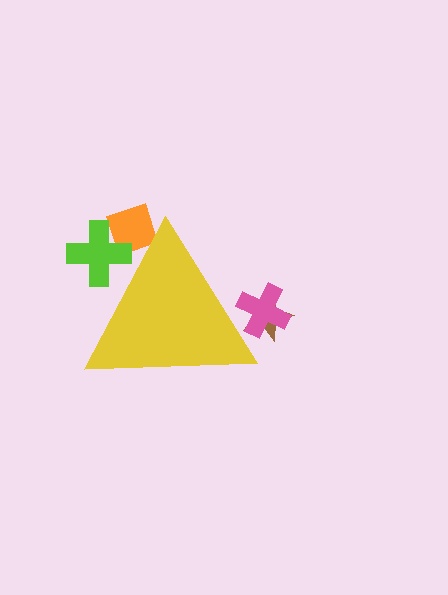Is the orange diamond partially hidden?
Yes, the orange diamond is partially hidden behind the yellow triangle.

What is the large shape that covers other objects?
A yellow triangle.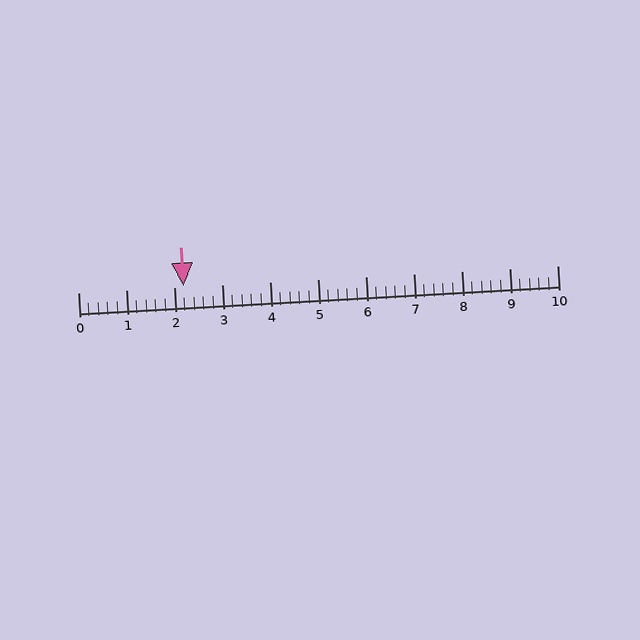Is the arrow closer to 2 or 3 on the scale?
The arrow is closer to 2.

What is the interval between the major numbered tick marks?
The major tick marks are spaced 1 units apart.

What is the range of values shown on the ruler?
The ruler shows values from 0 to 10.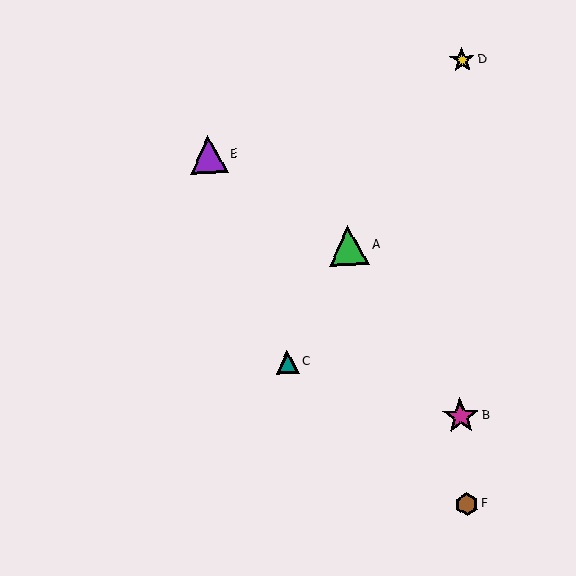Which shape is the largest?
The green triangle (labeled A) is the largest.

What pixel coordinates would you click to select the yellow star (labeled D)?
Click at (462, 60) to select the yellow star D.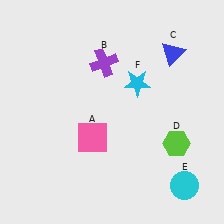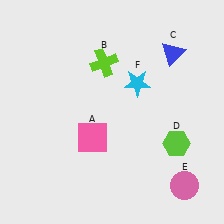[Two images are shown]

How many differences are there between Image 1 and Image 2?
There are 2 differences between the two images.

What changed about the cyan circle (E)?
In Image 1, E is cyan. In Image 2, it changed to pink.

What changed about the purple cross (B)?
In Image 1, B is purple. In Image 2, it changed to lime.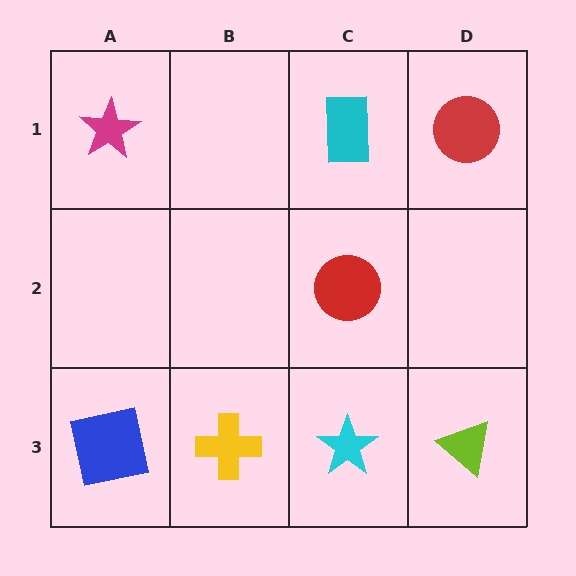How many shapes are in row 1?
3 shapes.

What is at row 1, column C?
A cyan rectangle.